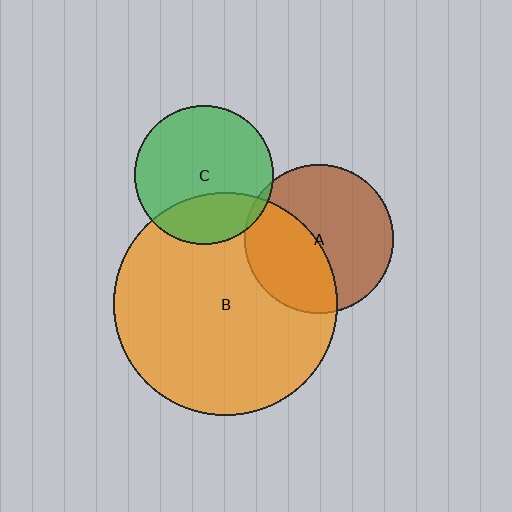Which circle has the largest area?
Circle B (orange).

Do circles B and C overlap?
Yes.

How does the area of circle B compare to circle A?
Approximately 2.2 times.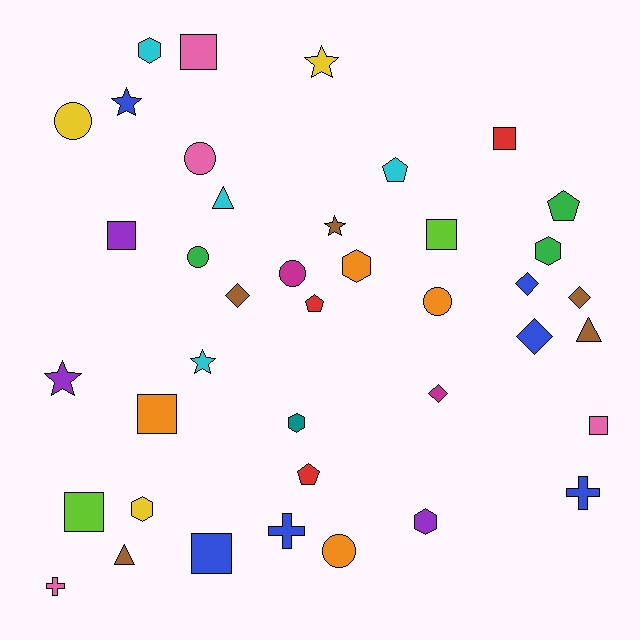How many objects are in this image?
There are 40 objects.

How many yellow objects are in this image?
There are 3 yellow objects.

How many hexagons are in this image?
There are 6 hexagons.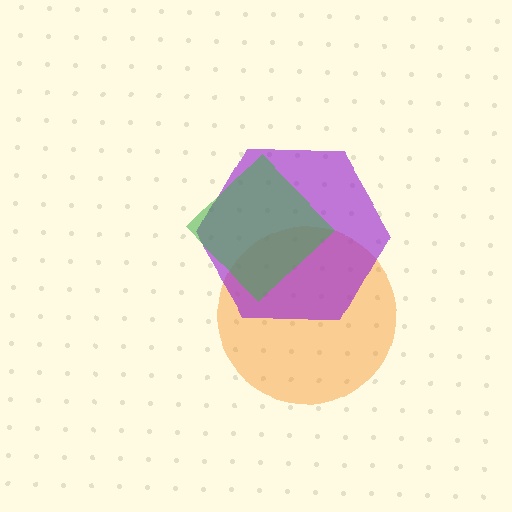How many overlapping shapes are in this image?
There are 3 overlapping shapes in the image.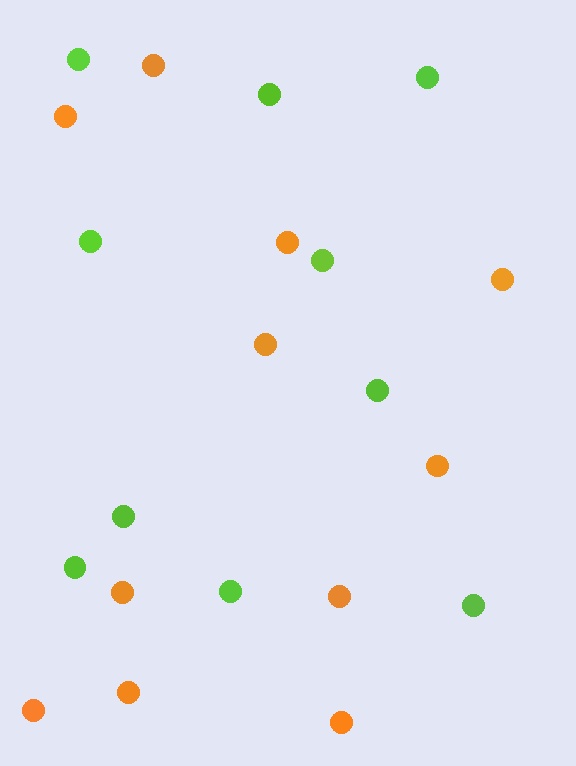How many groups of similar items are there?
There are 2 groups: one group of lime circles (10) and one group of orange circles (11).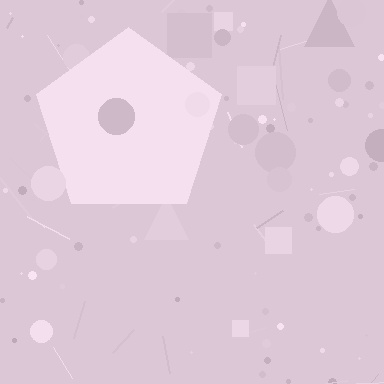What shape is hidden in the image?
A pentagon is hidden in the image.